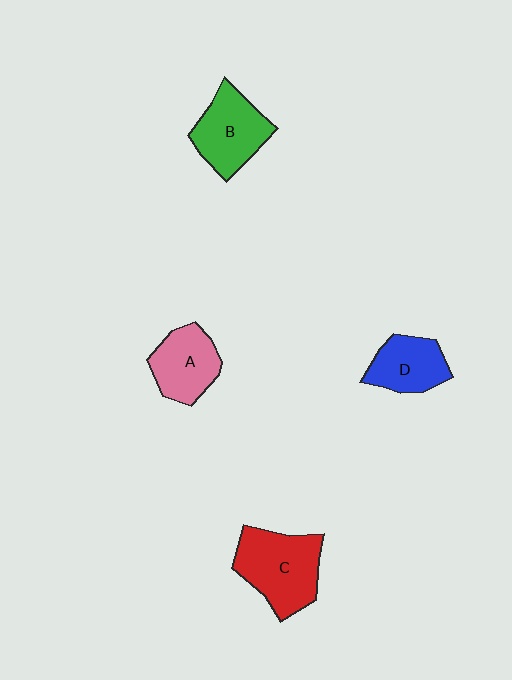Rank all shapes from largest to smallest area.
From largest to smallest: C (red), B (green), A (pink), D (blue).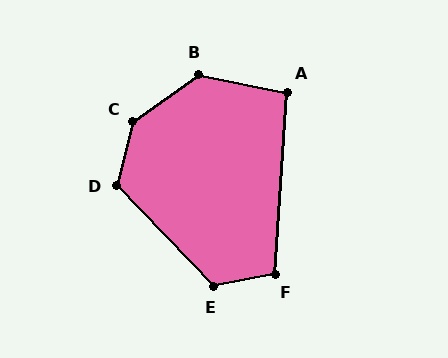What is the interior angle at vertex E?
Approximately 123 degrees (obtuse).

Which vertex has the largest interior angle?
C, at approximately 140 degrees.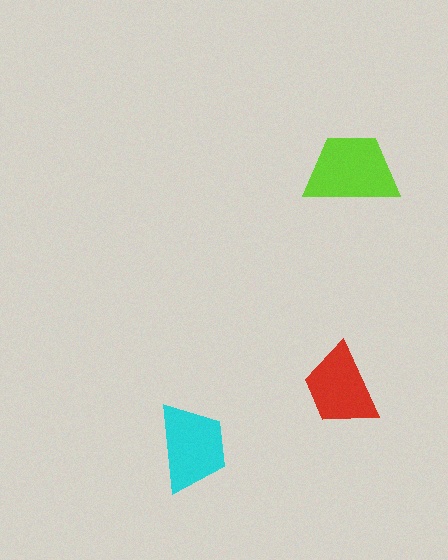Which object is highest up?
The lime trapezoid is topmost.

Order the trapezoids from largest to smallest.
the lime one, the cyan one, the red one.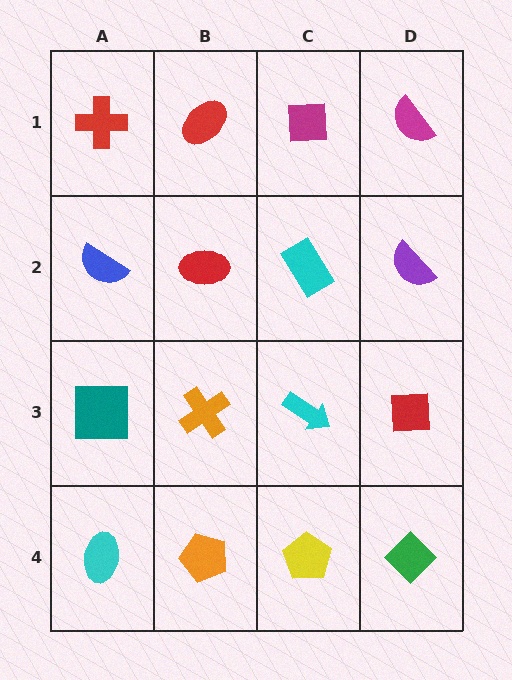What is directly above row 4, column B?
An orange cross.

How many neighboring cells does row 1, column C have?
3.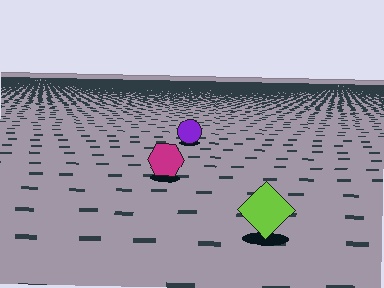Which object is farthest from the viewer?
The purple circle is farthest from the viewer. It appears smaller and the ground texture around it is denser.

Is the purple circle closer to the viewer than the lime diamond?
No. The lime diamond is closer — you can tell from the texture gradient: the ground texture is coarser near it.